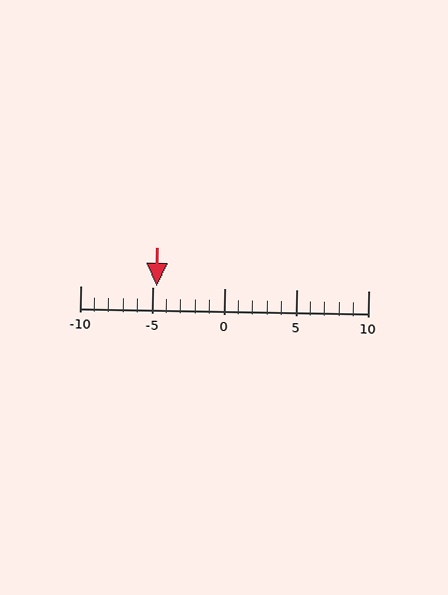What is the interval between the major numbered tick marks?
The major tick marks are spaced 5 units apart.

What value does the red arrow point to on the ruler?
The red arrow points to approximately -5.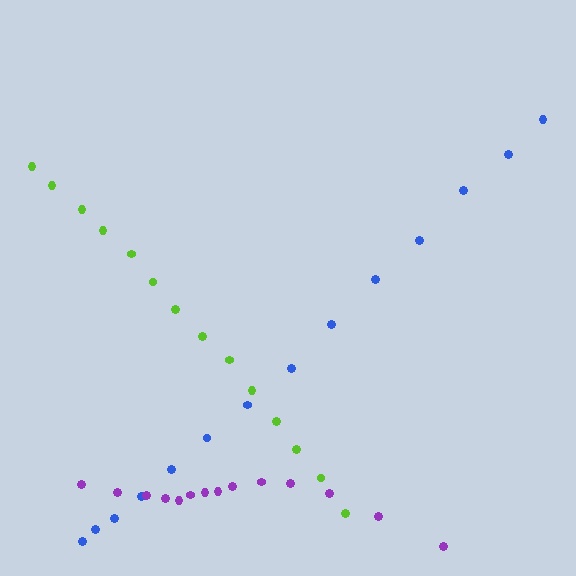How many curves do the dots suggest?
There are 3 distinct paths.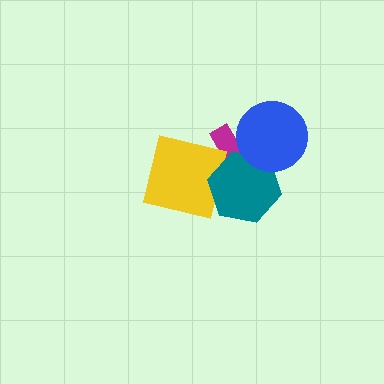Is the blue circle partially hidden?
No, no other shape covers it.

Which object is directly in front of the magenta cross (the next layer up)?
The yellow square is directly in front of the magenta cross.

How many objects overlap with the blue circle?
2 objects overlap with the blue circle.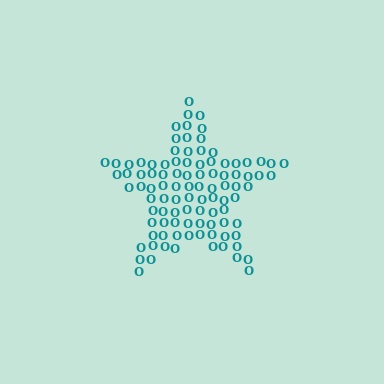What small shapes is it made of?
It is made of small letter O's.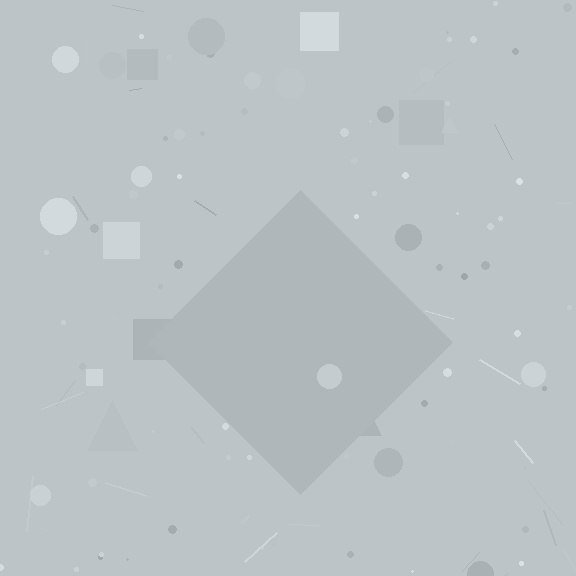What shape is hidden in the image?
A diamond is hidden in the image.